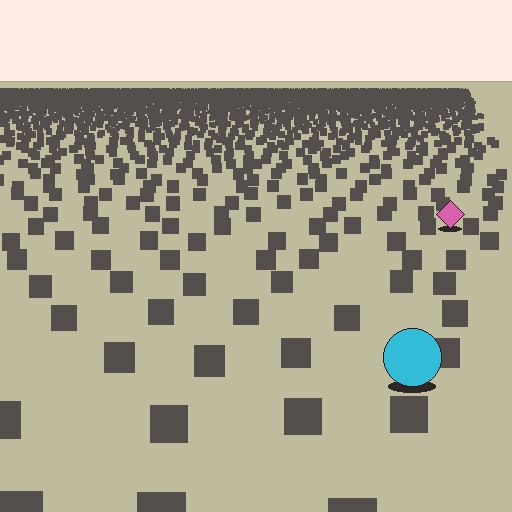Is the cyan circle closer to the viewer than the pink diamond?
Yes. The cyan circle is closer — you can tell from the texture gradient: the ground texture is coarser near it.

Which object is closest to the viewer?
The cyan circle is closest. The texture marks near it are larger and more spread out.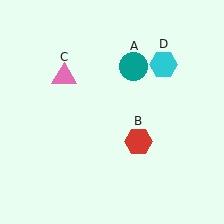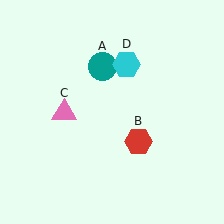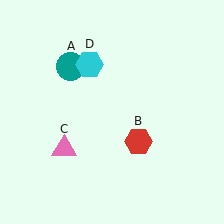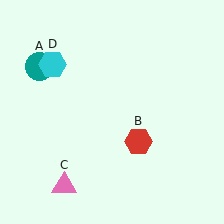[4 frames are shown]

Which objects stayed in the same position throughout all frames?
Red hexagon (object B) remained stationary.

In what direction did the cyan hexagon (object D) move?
The cyan hexagon (object D) moved left.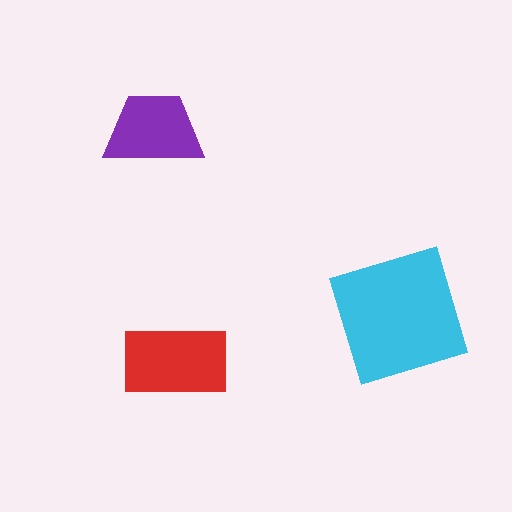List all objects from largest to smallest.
The cyan square, the red rectangle, the purple trapezoid.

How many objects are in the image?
There are 3 objects in the image.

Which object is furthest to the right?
The cyan square is rightmost.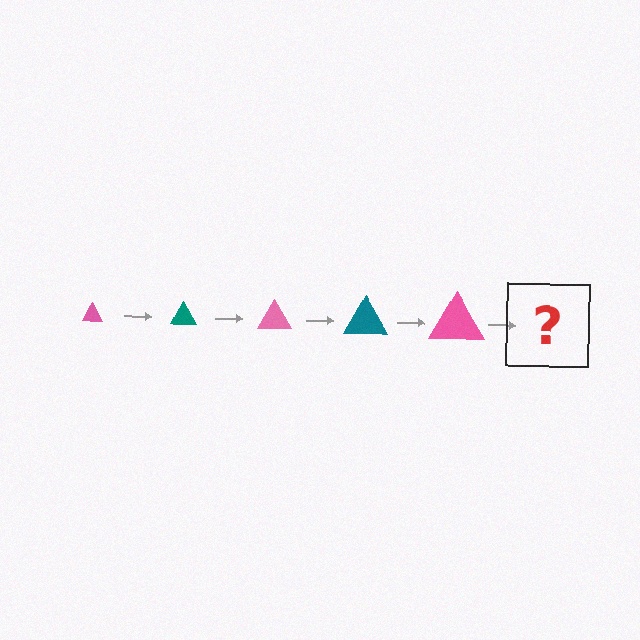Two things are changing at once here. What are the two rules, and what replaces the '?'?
The two rules are that the triangle grows larger each step and the color cycles through pink and teal. The '?' should be a teal triangle, larger than the previous one.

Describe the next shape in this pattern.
It should be a teal triangle, larger than the previous one.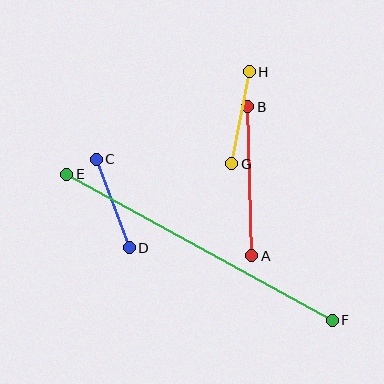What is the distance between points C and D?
The distance is approximately 95 pixels.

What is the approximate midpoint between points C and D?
The midpoint is at approximately (113, 203) pixels.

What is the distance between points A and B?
The distance is approximately 149 pixels.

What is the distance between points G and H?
The distance is approximately 94 pixels.